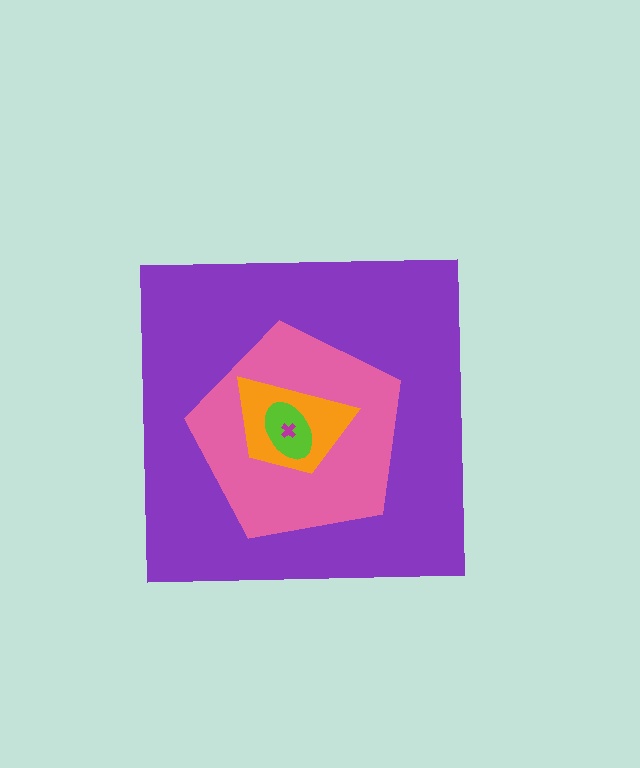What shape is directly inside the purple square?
The pink pentagon.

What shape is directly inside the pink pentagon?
The orange trapezoid.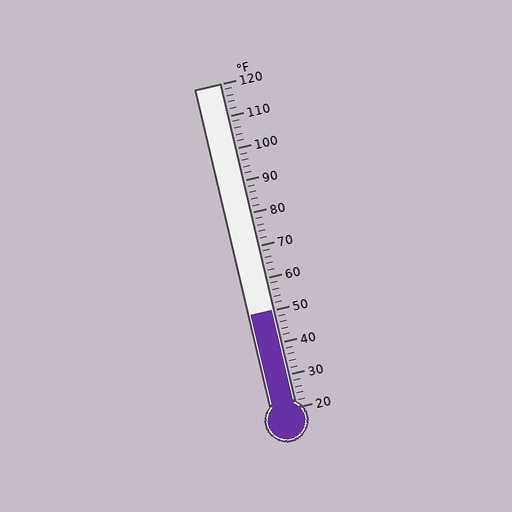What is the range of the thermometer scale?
The thermometer scale ranges from 20°F to 120°F.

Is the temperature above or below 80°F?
The temperature is below 80°F.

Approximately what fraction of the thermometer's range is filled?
The thermometer is filled to approximately 30% of its range.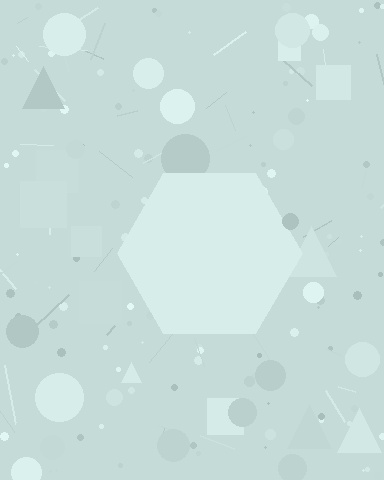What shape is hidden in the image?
A hexagon is hidden in the image.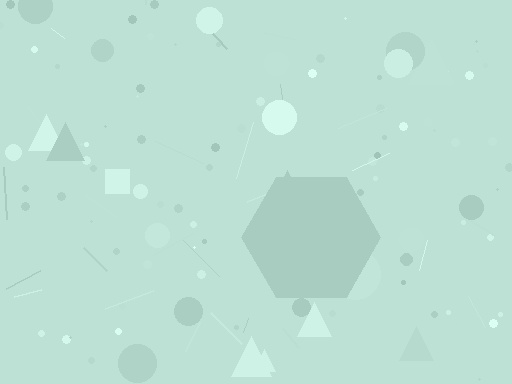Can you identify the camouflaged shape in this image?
The camouflaged shape is a hexagon.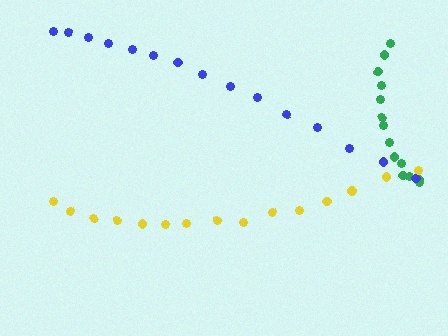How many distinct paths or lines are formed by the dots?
There are 3 distinct paths.